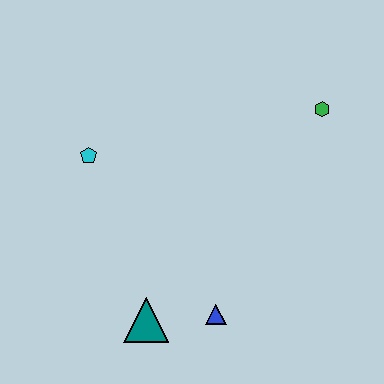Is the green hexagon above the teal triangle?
Yes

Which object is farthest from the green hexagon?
The teal triangle is farthest from the green hexagon.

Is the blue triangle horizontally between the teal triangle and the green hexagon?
Yes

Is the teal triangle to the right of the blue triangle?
No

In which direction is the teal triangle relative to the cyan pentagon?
The teal triangle is below the cyan pentagon.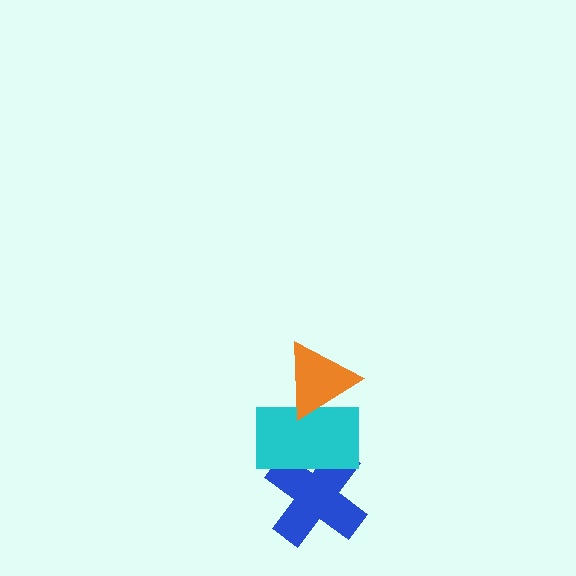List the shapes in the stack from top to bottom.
From top to bottom: the orange triangle, the cyan rectangle, the blue cross.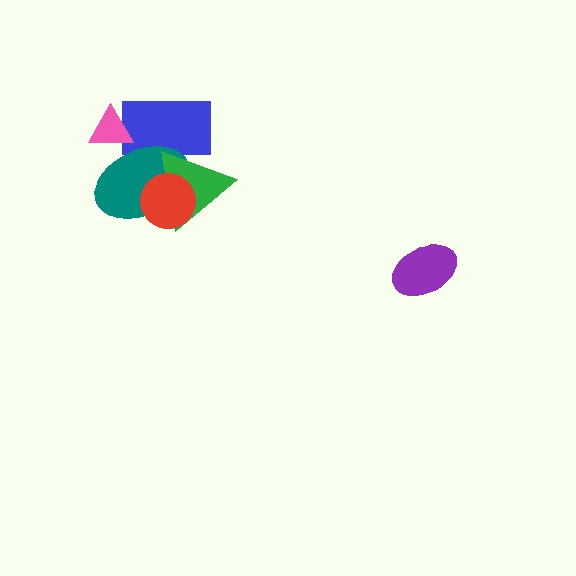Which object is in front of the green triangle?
The red circle is in front of the green triangle.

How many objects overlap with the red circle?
2 objects overlap with the red circle.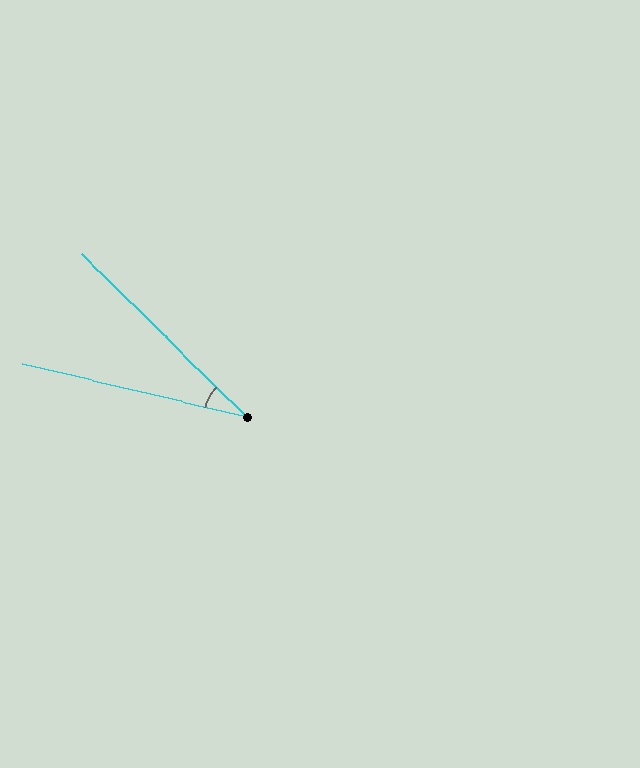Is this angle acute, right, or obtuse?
It is acute.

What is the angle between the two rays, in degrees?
Approximately 31 degrees.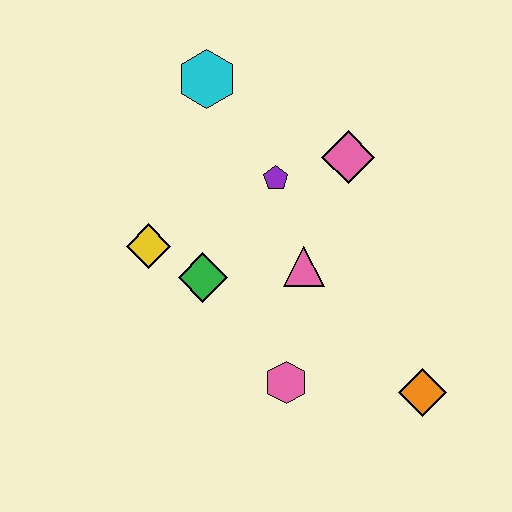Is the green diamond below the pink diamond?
Yes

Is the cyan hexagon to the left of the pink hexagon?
Yes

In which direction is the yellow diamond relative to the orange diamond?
The yellow diamond is to the left of the orange diamond.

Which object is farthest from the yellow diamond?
The orange diamond is farthest from the yellow diamond.